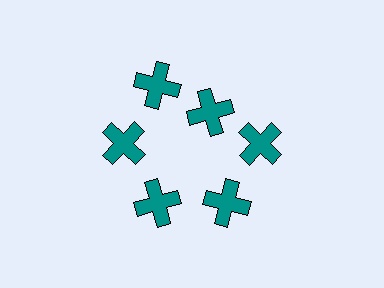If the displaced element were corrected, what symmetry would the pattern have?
It would have 6-fold rotational symmetry — the pattern would map onto itself every 60 degrees.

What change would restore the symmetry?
The symmetry would be restored by moving it outward, back onto the ring so that all 6 crosses sit at equal angles and equal distance from the center.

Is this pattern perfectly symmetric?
No. The 6 teal crosses are arranged in a ring, but one element near the 1 o'clock position is pulled inward toward the center, breaking the 6-fold rotational symmetry.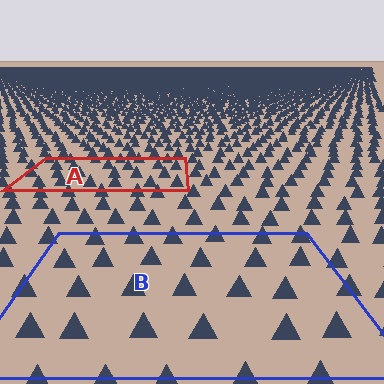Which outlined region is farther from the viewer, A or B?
Region A is farther from the viewer — the texture elements inside it appear smaller and more densely packed.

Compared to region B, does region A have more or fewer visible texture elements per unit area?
Region A has more texture elements per unit area — they are packed more densely because it is farther away.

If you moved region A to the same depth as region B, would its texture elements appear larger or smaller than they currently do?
They would appear larger. At a closer depth, the same texture elements are projected at a bigger on-screen size.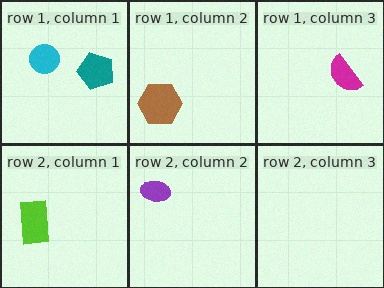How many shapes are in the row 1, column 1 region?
2.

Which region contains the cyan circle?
The row 1, column 1 region.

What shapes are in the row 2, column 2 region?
The purple ellipse.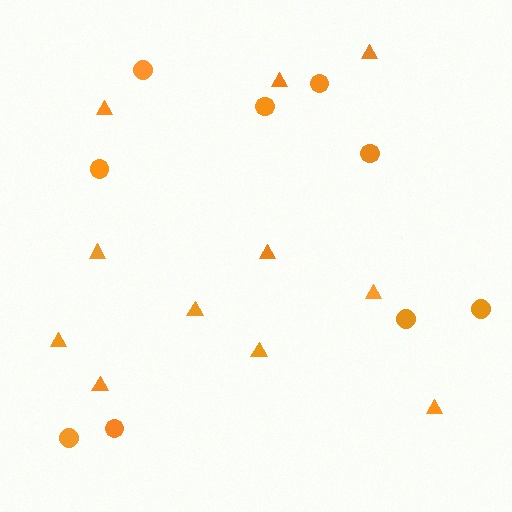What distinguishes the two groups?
There are 2 groups: one group of circles (9) and one group of triangles (11).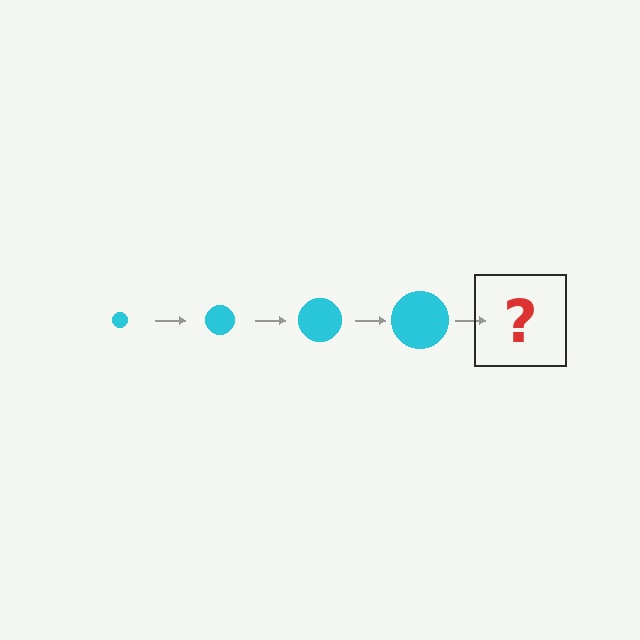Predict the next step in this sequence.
The next step is a cyan circle, larger than the previous one.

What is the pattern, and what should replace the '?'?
The pattern is that the circle gets progressively larger each step. The '?' should be a cyan circle, larger than the previous one.